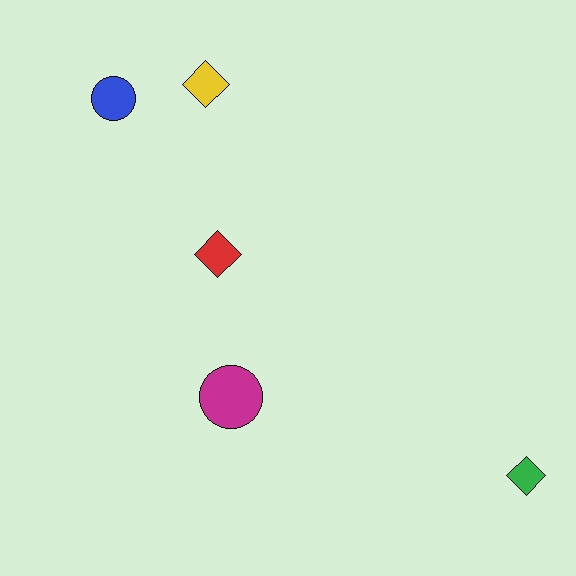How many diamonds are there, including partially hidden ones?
There are 3 diamonds.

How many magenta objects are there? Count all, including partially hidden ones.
There is 1 magenta object.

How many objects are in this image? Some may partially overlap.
There are 5 objects.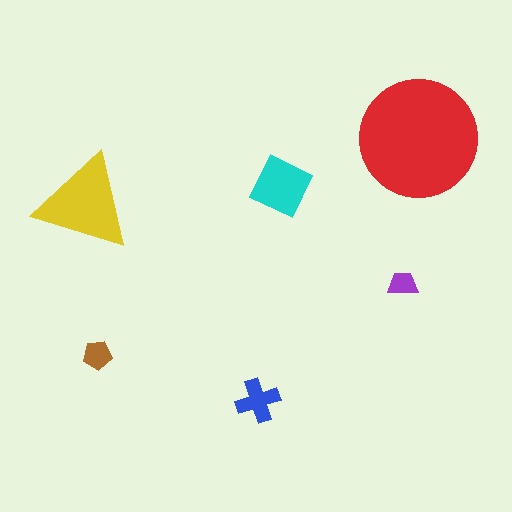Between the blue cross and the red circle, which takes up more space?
The red circle.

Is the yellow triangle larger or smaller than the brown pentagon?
Larger.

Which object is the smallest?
The purple trapezoid.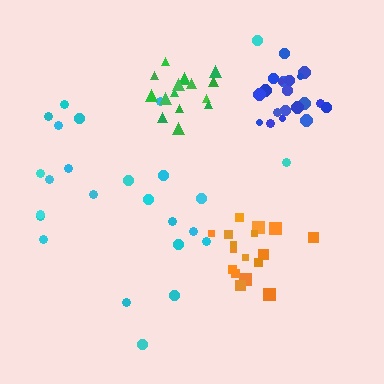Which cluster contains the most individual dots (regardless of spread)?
Cyan (25).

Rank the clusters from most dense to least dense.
blue, orange, green, cyan.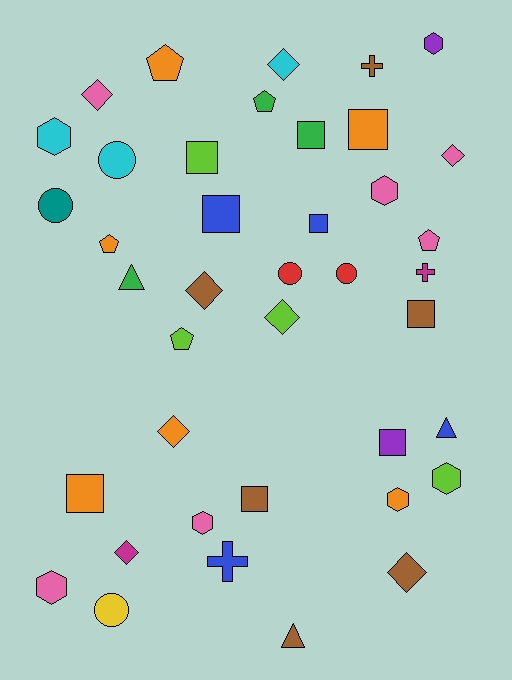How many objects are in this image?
There are 40 objects.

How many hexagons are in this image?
There are 7 hexagons.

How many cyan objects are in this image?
There are 3 cyan objects.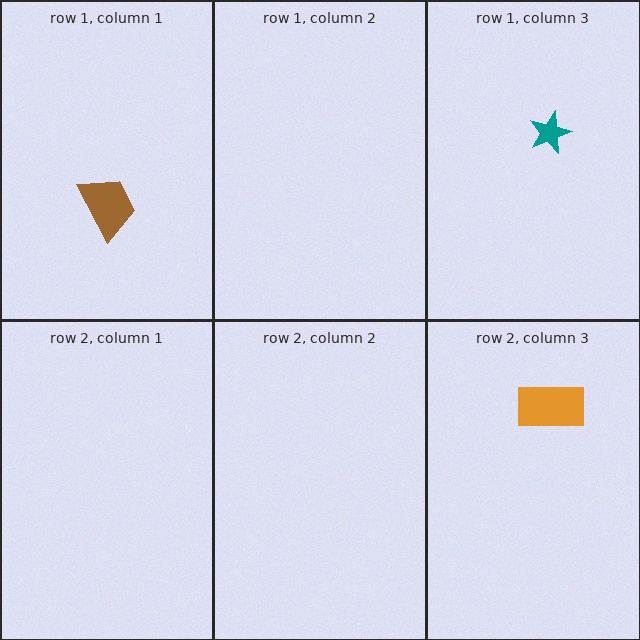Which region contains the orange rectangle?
The row 2, column 3 region.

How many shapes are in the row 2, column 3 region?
1.